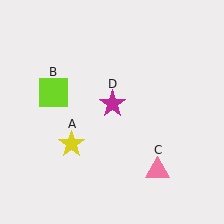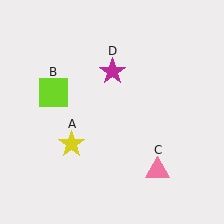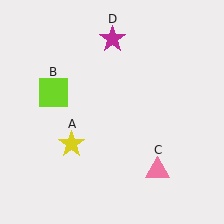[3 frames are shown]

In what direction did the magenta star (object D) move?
The magenta star (object D) moved up.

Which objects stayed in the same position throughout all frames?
Yellow star (object A) and lime square (object B) and pink triangle (object C) remained stationary.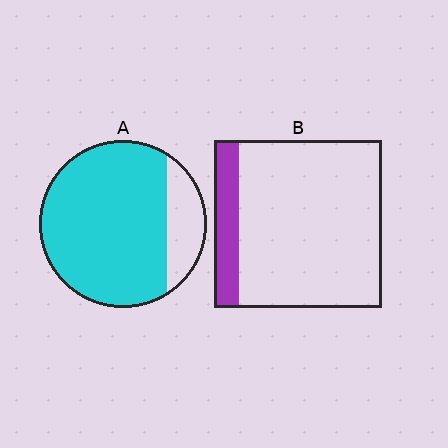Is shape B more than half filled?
No.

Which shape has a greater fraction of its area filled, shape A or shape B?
Shape A.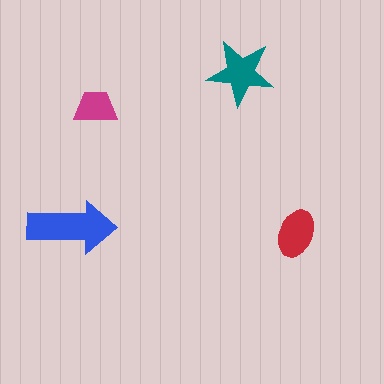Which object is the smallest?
The magenta trapezoid.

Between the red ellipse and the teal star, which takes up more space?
The teal star.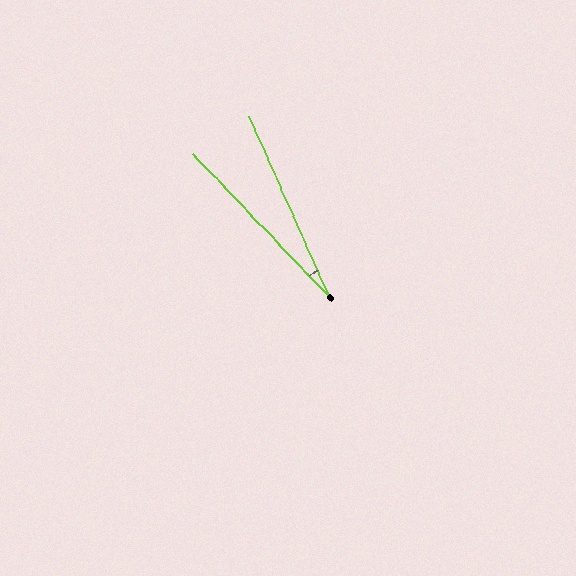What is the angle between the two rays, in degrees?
Approximately 20 degrees.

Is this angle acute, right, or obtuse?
It is acute.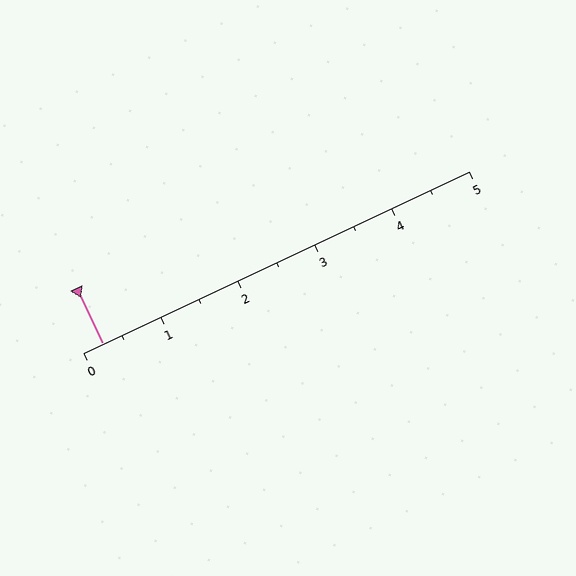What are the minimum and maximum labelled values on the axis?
The axis runs from 0 to 5.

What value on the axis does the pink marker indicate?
The marker indicates approximately 0.2.